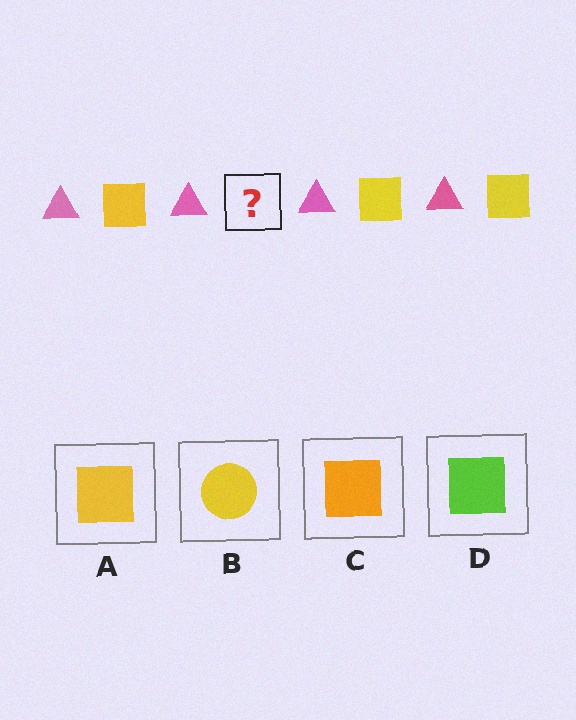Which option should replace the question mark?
Option A.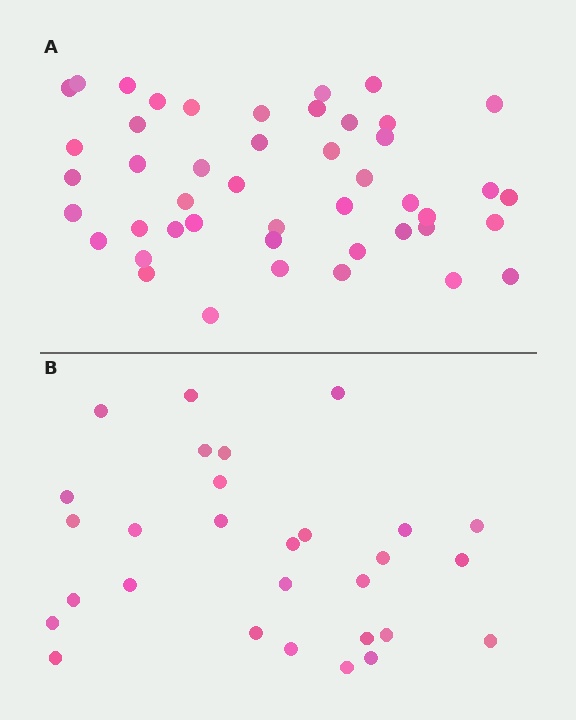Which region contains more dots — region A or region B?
Region A (the top region) has more dots.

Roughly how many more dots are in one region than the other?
Region A has approximately 15 more dots than region B.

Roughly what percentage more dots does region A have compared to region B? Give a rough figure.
About 60% more.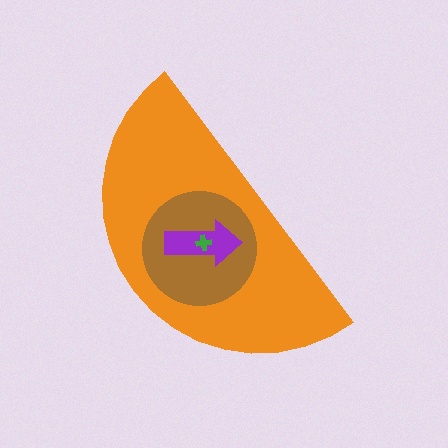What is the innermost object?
The green cross.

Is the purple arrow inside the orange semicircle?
Yes.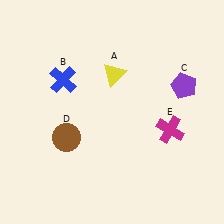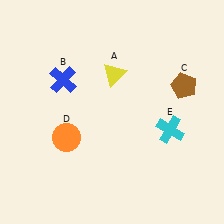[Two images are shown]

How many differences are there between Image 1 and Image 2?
There are 3 differences between the two images.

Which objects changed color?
C changed from purple to brown. D changed from brown to orange. E changed from magenta to cyan.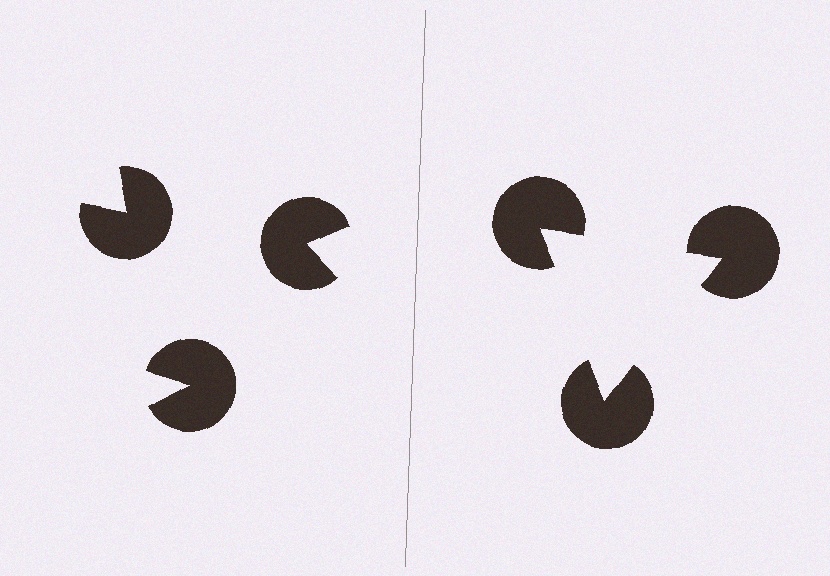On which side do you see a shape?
An illusory triangle appears on the right side. On the left side the wedge cuts are rotated, so no coherent shape forms.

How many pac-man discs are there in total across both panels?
6 — 3 on each side.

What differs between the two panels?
The pac-man discs are positioned identically on both sides; only the wedge orientations differ. On the right they align to a triangle; on the left they are misaligned.